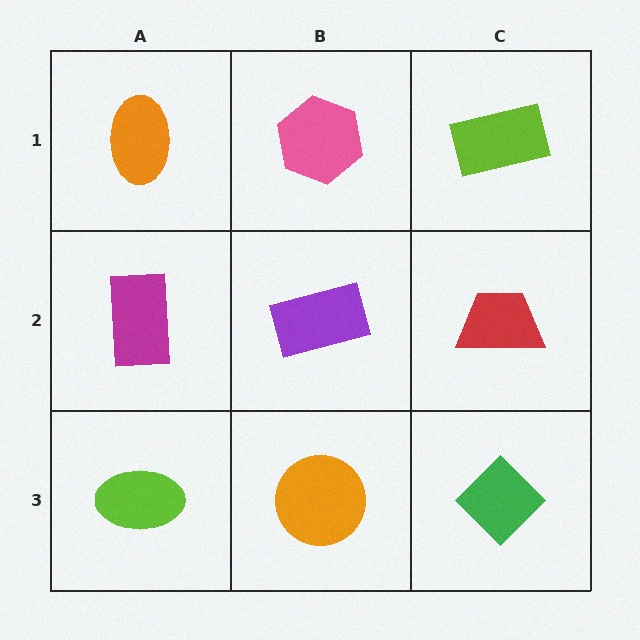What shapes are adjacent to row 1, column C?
A red trapezoid (row 2, column C), a pink hexagon (row 1, column B).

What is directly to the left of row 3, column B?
A lime ellipse.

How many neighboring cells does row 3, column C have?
2.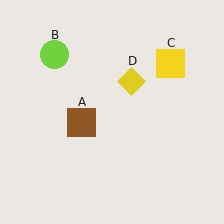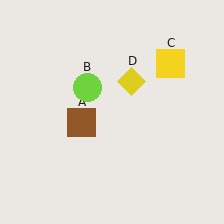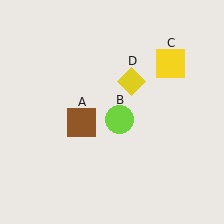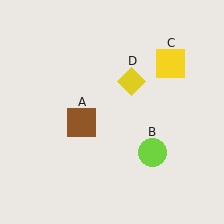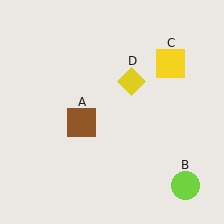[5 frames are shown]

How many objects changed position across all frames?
1 object changed position: lime circle (object B).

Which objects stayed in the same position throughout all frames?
Brown square (object A) and yellow square (object C) and yellow diamond (object D) remained stationary.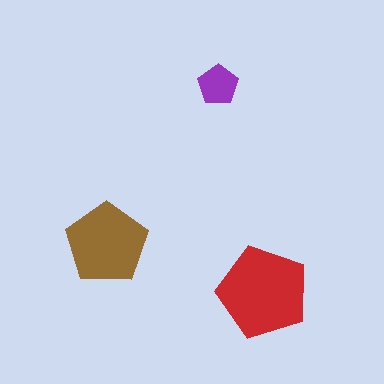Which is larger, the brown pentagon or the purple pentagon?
The brown one.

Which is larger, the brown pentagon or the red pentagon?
The red one.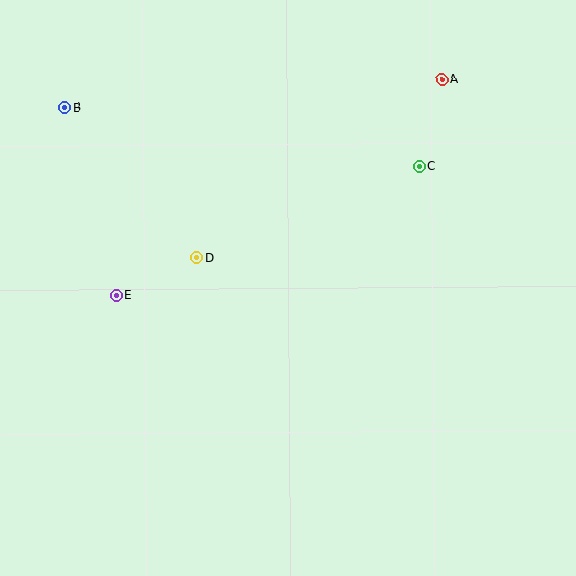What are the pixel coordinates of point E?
Point E is at (116, 295).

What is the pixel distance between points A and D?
The distance between A and D is 303 pixels.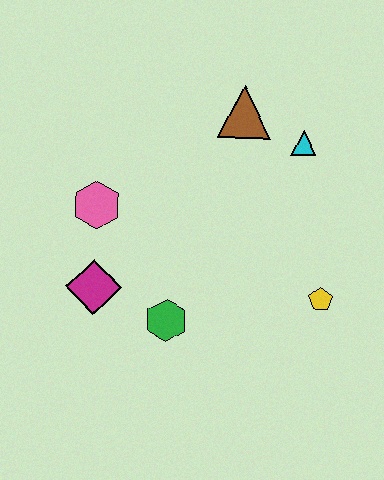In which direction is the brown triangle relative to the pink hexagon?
The brown triangle is to the right of the pink hexagon.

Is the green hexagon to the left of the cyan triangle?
Yes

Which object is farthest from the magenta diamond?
The cyan triangle is farthest from the magenta diamond.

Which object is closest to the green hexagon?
The magenta diamond is closest to the green hexagon.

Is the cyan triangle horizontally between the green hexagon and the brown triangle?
No